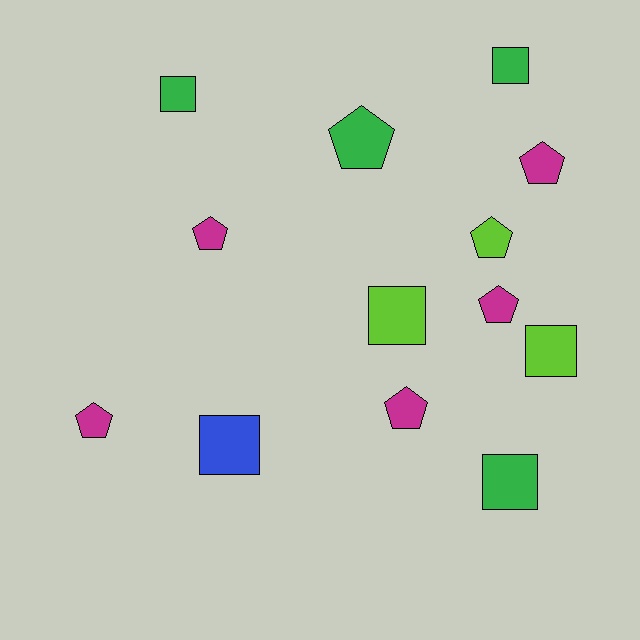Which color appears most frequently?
Magenta, with 5 objects.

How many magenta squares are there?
There are no magenta squares.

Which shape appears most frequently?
Pentagon, with 7 objects.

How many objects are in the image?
There are 13 objects.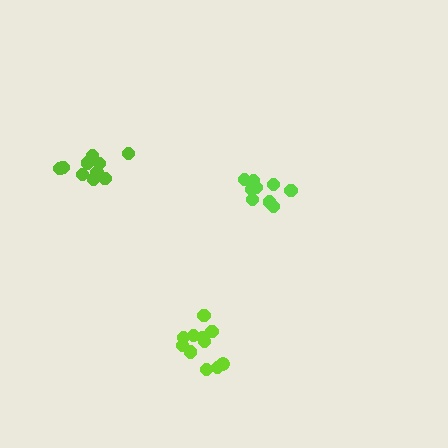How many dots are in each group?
Group 1: 9 dots, Group 2: 10 dots, Group 3: 11 dots (30 total).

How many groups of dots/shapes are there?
There are 3 groups.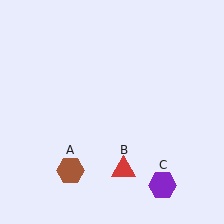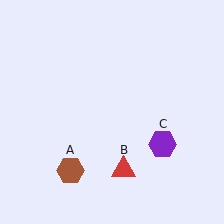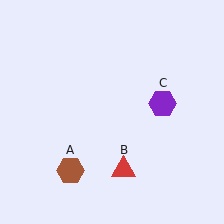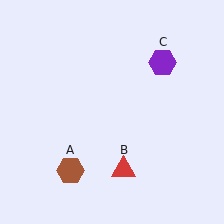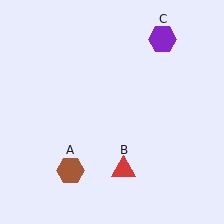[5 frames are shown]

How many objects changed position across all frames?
1 object changed position: purple hexagon (object C).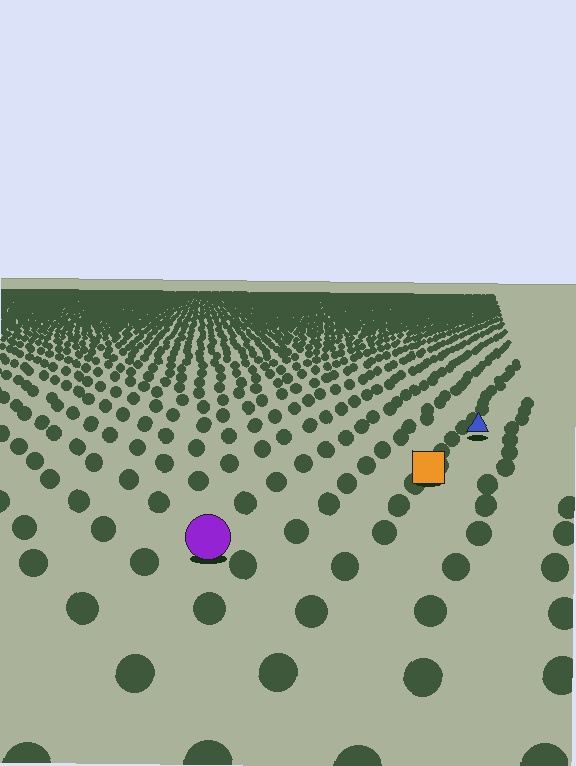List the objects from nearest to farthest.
From nearest to farthest: the purple circle, the orange square, the blue triangle.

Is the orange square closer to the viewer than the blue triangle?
Yes. The orange square is closer — you can tell from the texture gradient: the ground texture is coarser near it.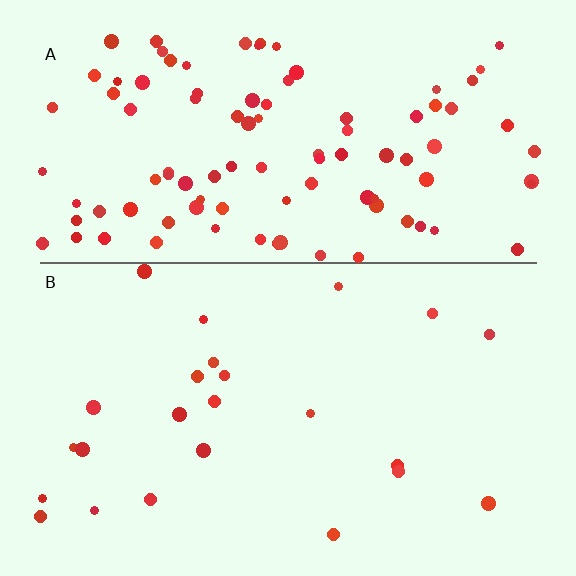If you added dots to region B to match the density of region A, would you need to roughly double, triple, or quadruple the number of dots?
Approximately quadruple.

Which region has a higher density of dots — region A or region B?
A (the top).